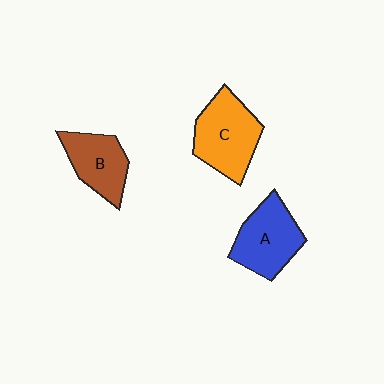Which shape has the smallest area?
Shape B (brown).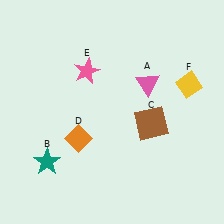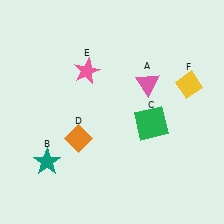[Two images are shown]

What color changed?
The square (C) changed from brown in Image 1 to green in Image 2.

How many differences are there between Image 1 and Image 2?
There is 1 difference between the two images.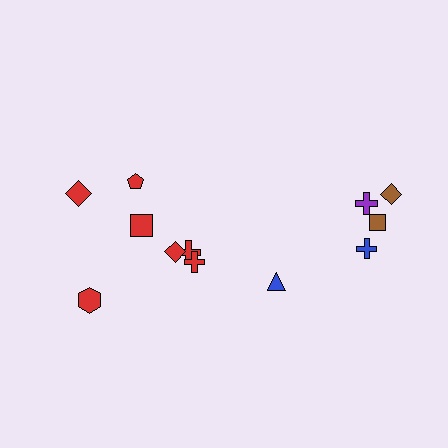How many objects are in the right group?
There are 5 objects.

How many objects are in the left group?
There are 7 objects.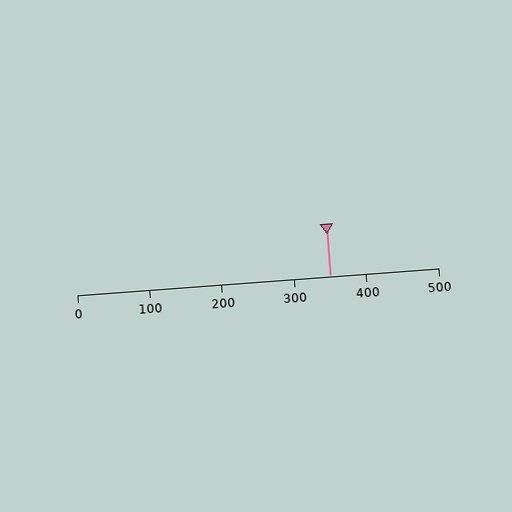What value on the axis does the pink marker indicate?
The marker indicates approximately 350.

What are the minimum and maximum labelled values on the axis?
The axis runs from 0 to 500.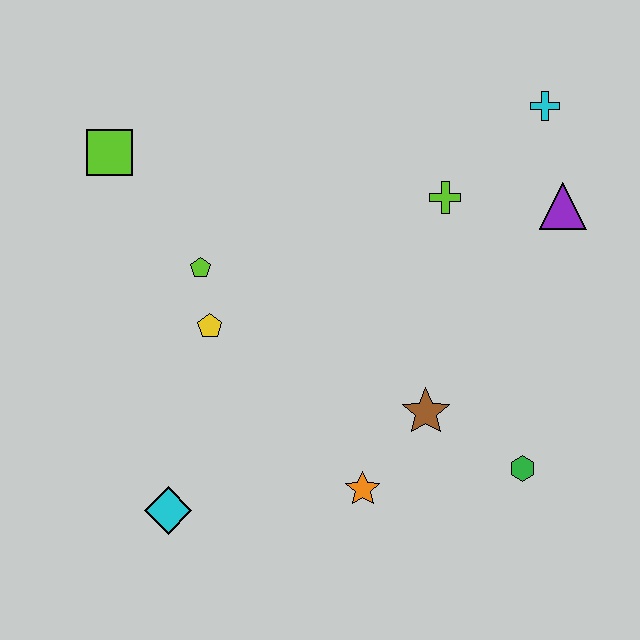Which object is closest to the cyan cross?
The purple triangle is closest to the cyan cross.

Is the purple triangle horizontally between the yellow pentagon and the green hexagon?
No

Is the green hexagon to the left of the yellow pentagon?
No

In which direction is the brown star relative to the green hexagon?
The brown star is to the left of the green hexagon.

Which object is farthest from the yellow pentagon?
The cyan cross is farthest from the yellow pentagon.